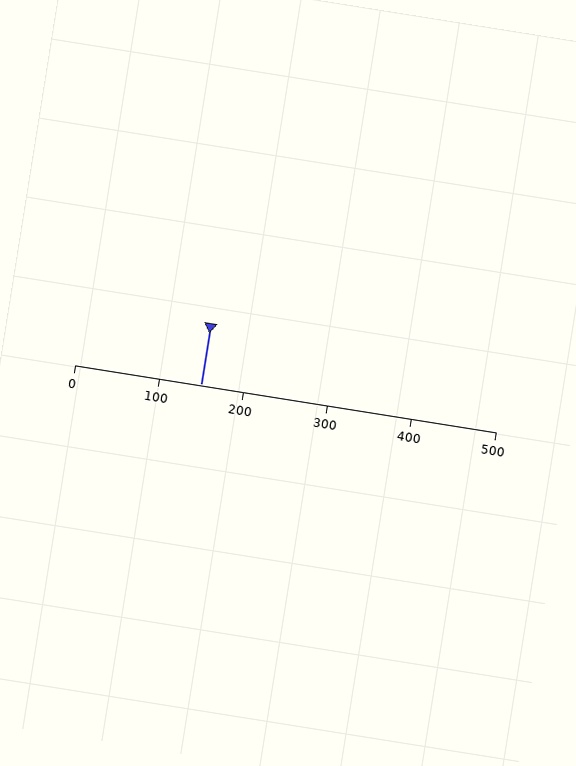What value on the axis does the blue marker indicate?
The marker indicates approximately 150.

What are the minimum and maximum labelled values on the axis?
The axis runs from 0 to 500.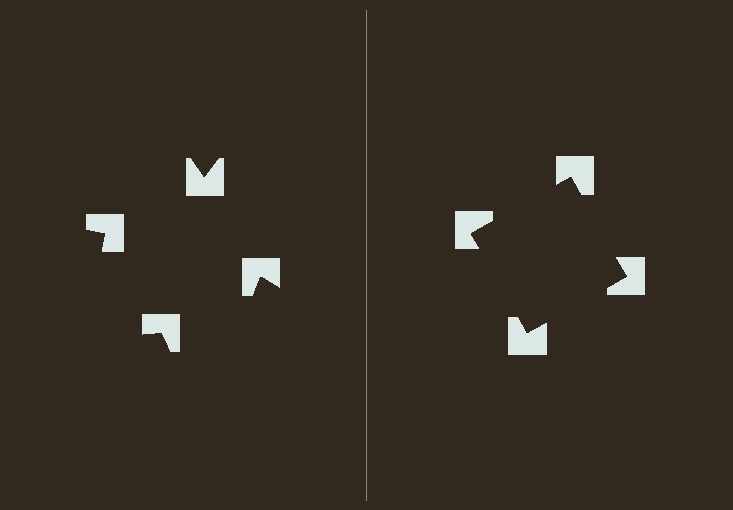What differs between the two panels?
The notched squares are positioned identically on both sides; only the wedge orientations differ. On the right they align to a square; on the left they are misaligned.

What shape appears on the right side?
An illusory square.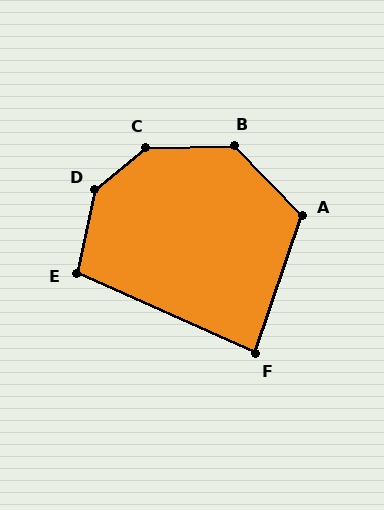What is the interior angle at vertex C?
Approximately 141 degrees (obtuse).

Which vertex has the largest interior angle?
D, at approximately 142 degrees.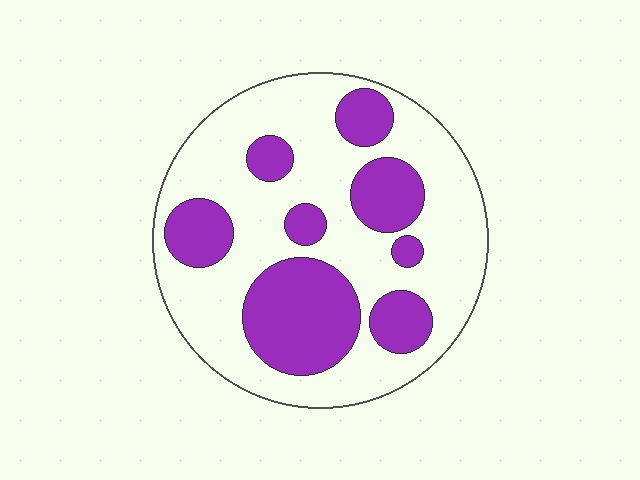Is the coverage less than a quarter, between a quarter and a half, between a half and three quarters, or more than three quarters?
Between a quarter and a half.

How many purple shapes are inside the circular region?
8.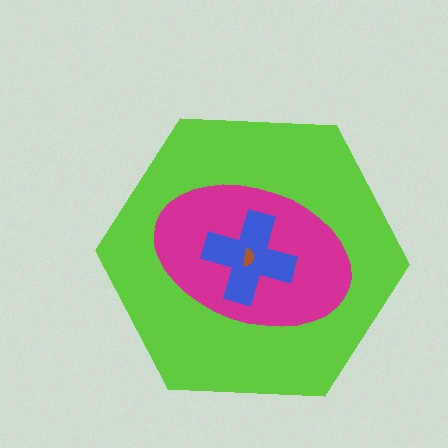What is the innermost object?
The brown semicircle.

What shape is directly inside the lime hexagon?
The magenta ellipse.